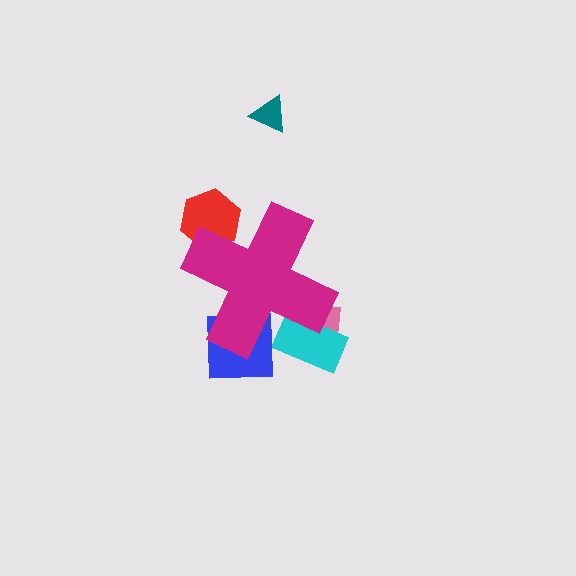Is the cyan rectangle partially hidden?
Yes, the cyan rectangle is partially hidden behind the magenta cross.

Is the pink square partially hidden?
Yes, the pink square is partially hidden behind the magenta cross.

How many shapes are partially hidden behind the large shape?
4 shapes are partially hidden.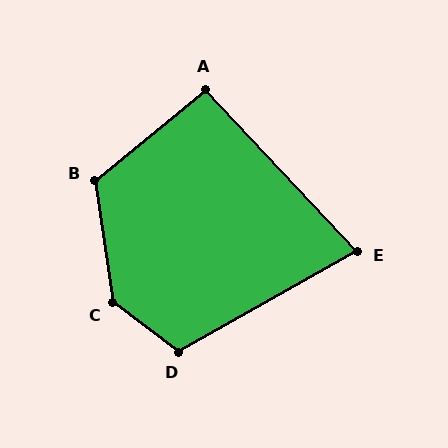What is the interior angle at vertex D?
Approximately 114 degrees (obtuse).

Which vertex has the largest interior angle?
C, at approximately 135 degrees.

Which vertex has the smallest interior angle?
E, at approximately 76 degrees.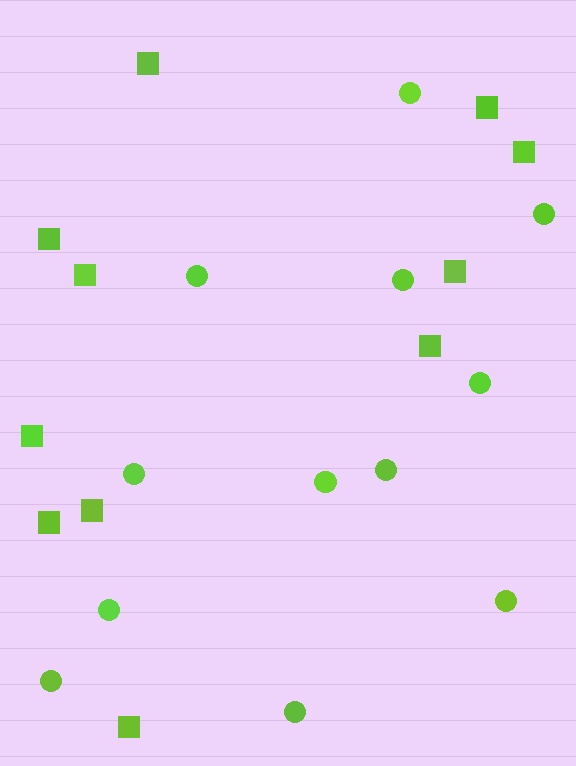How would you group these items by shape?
There are 2 groups: one group of squares (11) and one group of circles (12).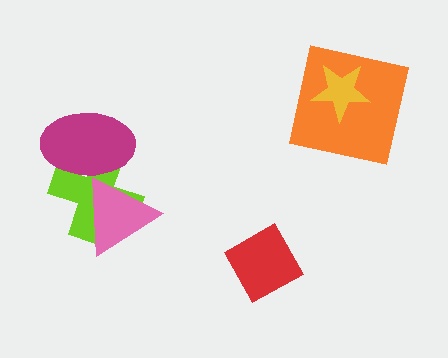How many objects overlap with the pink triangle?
2 objects overlap with the pink triangle.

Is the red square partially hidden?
No, no other shape covers it.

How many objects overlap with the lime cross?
2 objects overlap with the lime cross.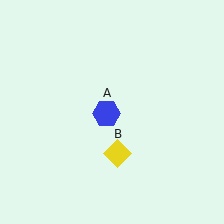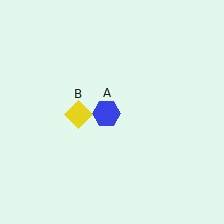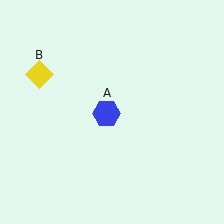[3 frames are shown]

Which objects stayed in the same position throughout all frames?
Blue hexagon (object A) remained stationary.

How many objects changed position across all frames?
1 object changed position: yellow diamond (object B).